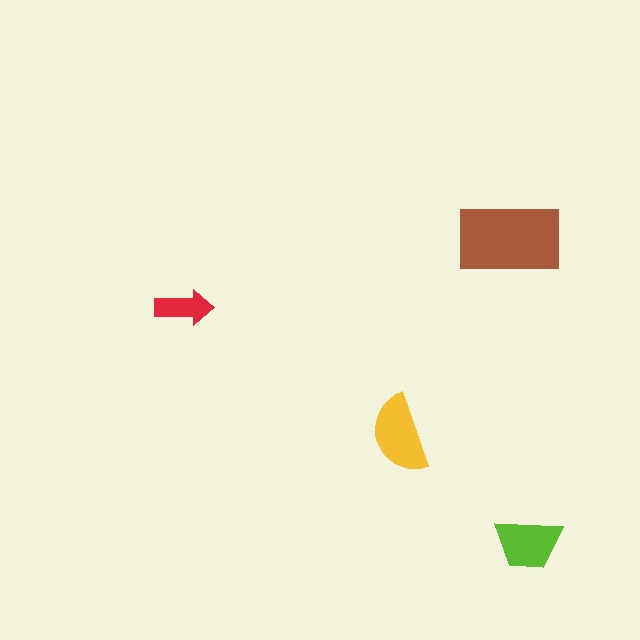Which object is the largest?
The brown rectangle.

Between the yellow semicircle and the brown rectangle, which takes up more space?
The brown rectangle.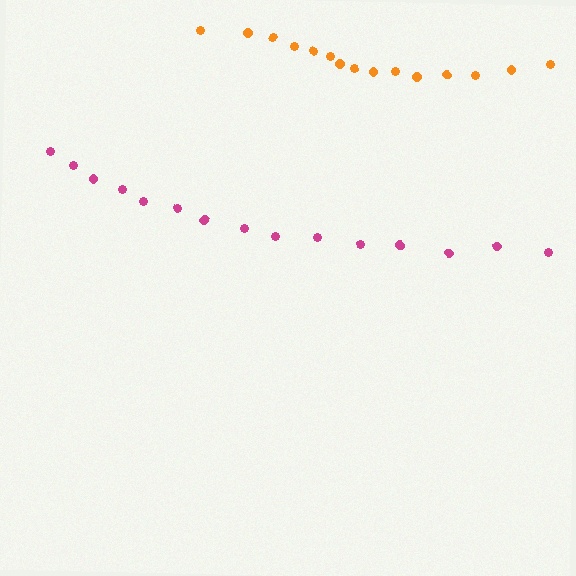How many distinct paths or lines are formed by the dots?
There are 2 distinct paths.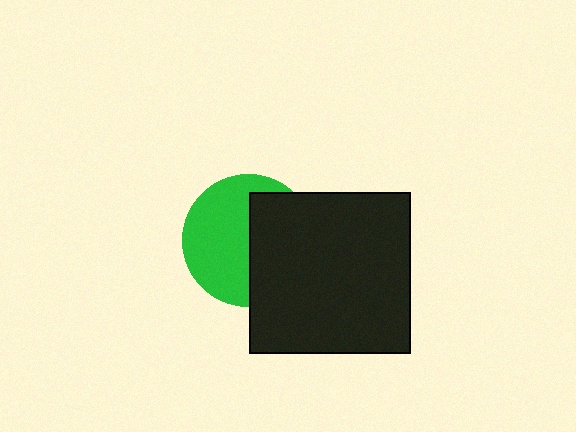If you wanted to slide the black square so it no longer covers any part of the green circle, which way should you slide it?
Slide it right — that is the most direct way to separate the two shapes.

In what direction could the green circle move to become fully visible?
The green circle could move left. That would shift it out from behind the black square entirely.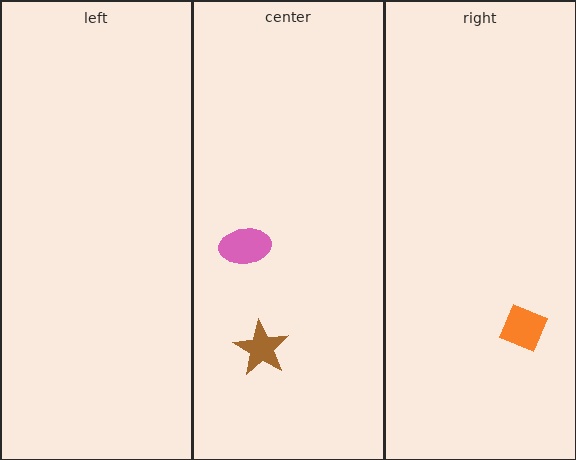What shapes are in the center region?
The pink ellipse, the brown star.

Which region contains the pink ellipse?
The center region.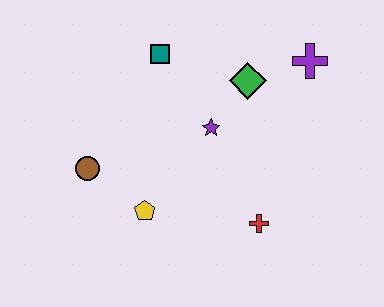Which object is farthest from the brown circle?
The purple cross is farthest from the brown circle.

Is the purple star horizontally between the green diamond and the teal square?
Yes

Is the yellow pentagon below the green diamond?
Yes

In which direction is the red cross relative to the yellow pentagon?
The red cross is to the right of the yellow pentagon.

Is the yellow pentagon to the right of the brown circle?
Yes